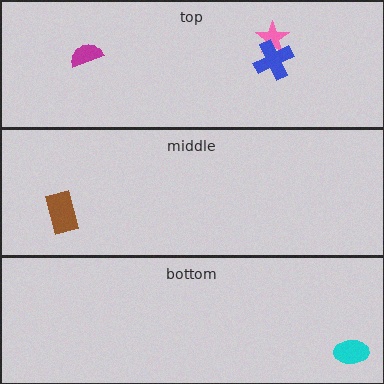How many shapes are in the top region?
3.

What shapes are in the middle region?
The brown rectangle.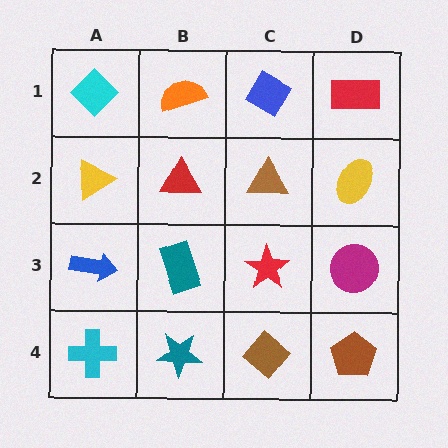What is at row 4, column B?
A teal star.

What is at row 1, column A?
A cyan diamond.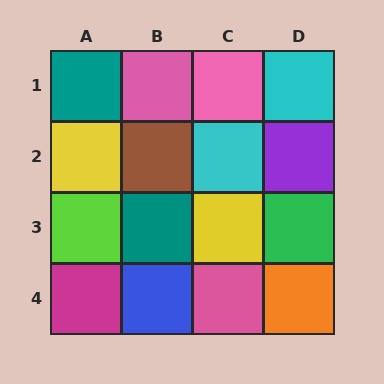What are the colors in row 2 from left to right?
Yellow, brown, cyan, purple.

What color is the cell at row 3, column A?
Lime.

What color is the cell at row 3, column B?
Teal.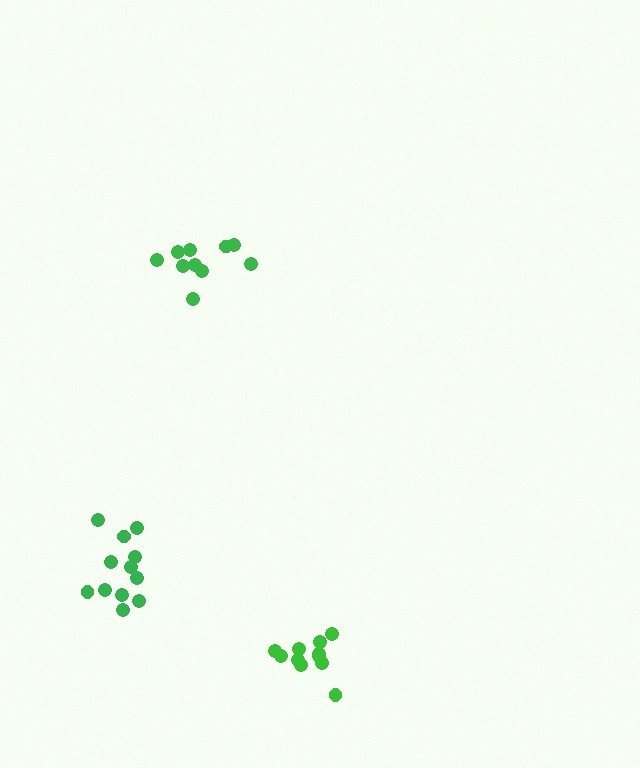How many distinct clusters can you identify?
There are 3 distinct clusters.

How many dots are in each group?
Group 1: 11 dots, Group 2: 10 dots, Group 3: 12 dots (33 total).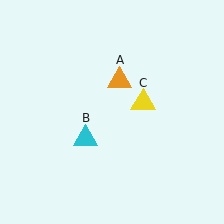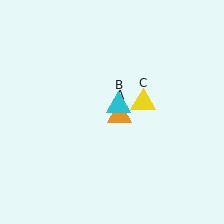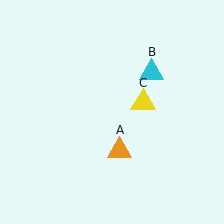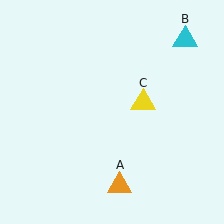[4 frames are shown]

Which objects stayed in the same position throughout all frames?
Yellow triangle (object C) remained stationary.